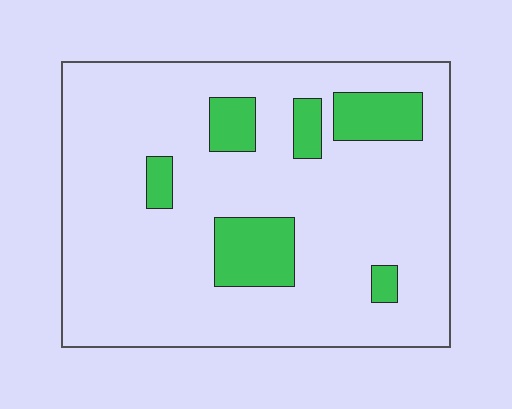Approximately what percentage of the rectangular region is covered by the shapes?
Approximately 15%.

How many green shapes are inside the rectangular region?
6.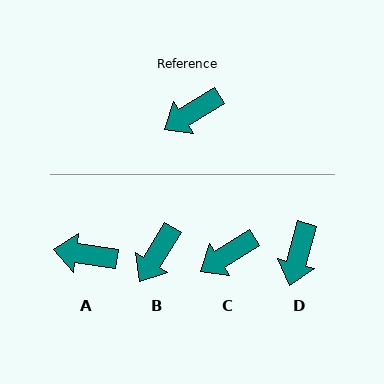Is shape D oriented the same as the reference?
No, it is off by about 43 degrees.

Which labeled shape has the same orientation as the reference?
C.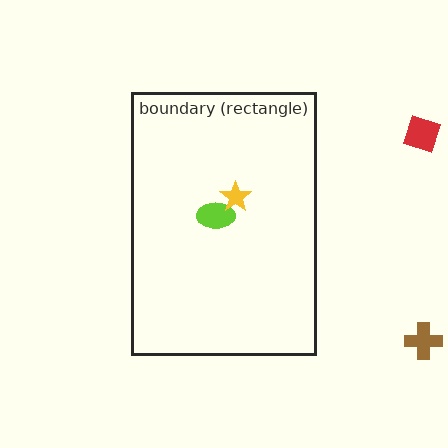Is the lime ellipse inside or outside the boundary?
Inside.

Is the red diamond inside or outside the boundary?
Outside.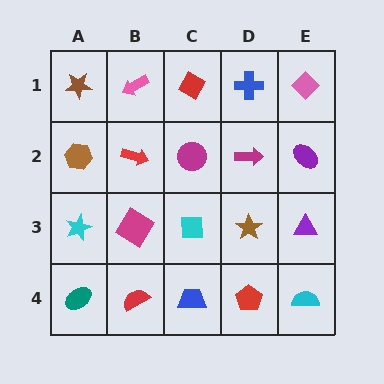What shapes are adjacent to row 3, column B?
A red arrow (row 2, column B), a red semicircle (row 4, column B), a cyan star (row 3, column A), a cyan square (row 3, column C).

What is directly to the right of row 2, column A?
A red arrow.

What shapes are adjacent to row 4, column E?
A purple triangle (row 3, column E), a red pentagon (row 4, column D).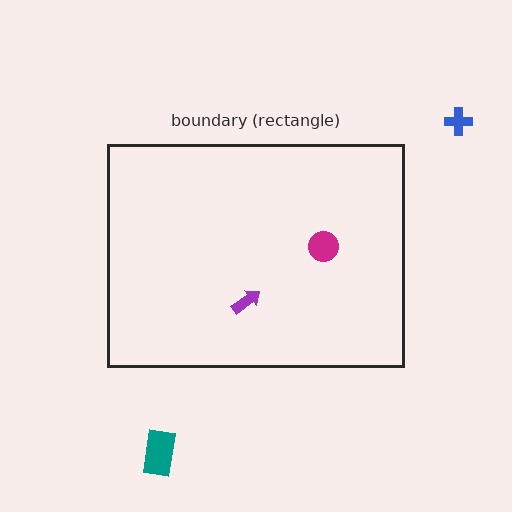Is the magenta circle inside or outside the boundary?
Inside.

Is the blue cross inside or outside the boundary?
Outside.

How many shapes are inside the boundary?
2 inside, 2 outside.